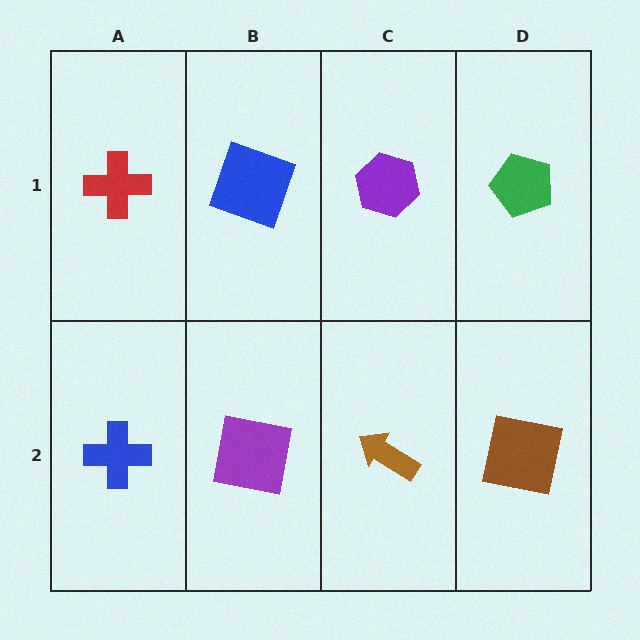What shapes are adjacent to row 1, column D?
A brown square (row 2, column D), a purple hexagon (row 1, column C).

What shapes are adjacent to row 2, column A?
A red cross (row 1, column A), a purple square (row 2, column B).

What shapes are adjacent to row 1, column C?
A brown arrow (row 2, column C), a blue square (row 1, column B), a green pentagon (row 1, column D).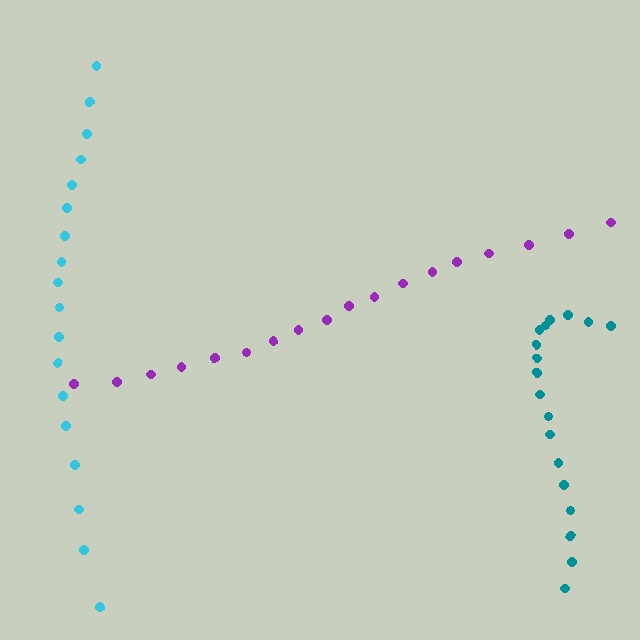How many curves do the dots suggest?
There are 3 distinct paths.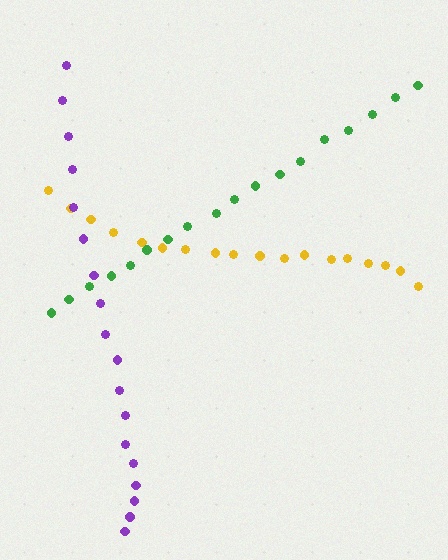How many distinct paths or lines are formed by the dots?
There are 3 distinct paths.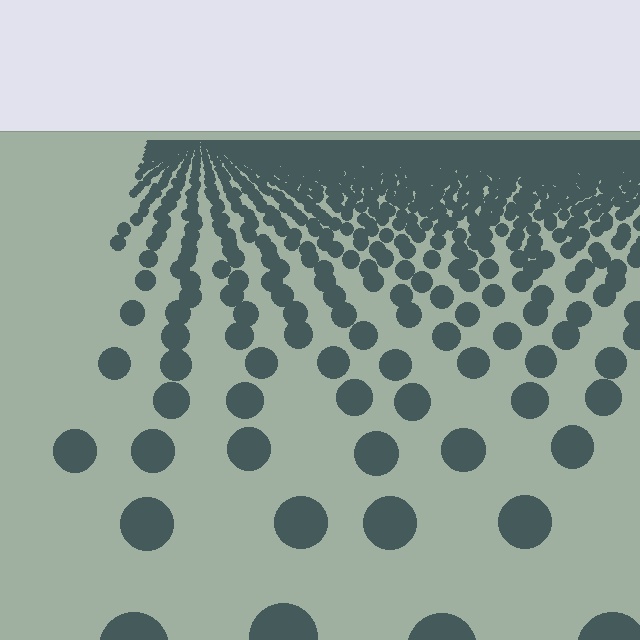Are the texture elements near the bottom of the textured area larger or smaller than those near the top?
Larger. Near the bottom, elements are closer to the viewer and appear at a bigger on-screen size.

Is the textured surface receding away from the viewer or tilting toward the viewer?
The surface is receding away from the viewer. Texture elements get smaller and denser toward the top.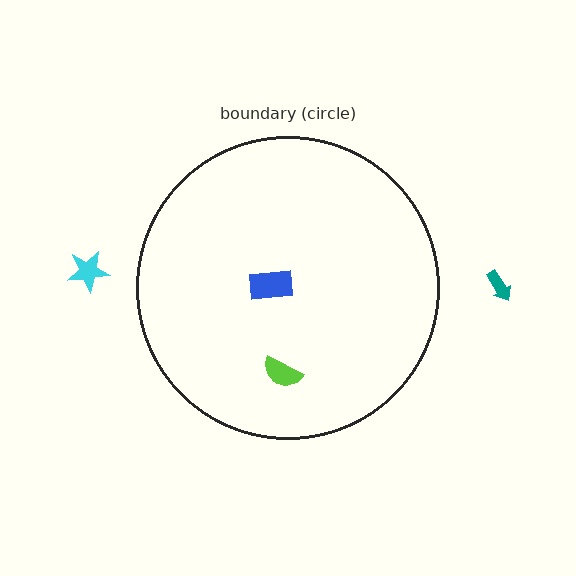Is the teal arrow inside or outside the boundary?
Outside.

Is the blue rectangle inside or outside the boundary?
Inside.